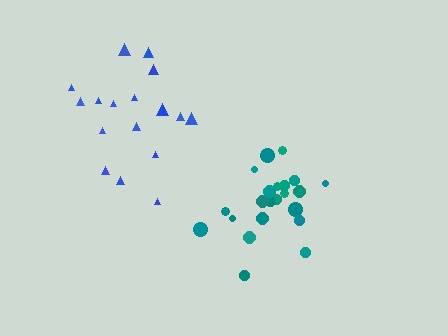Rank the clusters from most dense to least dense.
teal, blue.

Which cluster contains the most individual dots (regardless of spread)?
Teal (23).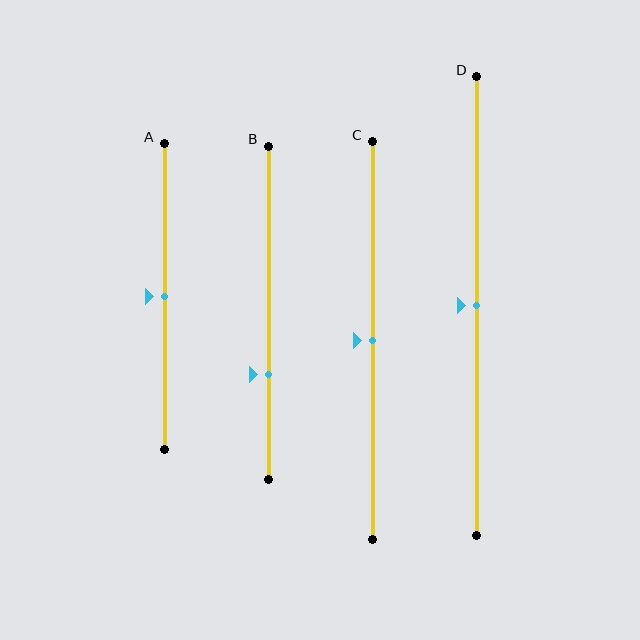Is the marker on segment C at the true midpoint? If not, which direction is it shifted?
Yes, the marker on segment C is at the true midpoint.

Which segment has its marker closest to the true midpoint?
Segment A has its marker closest to the true midpoint.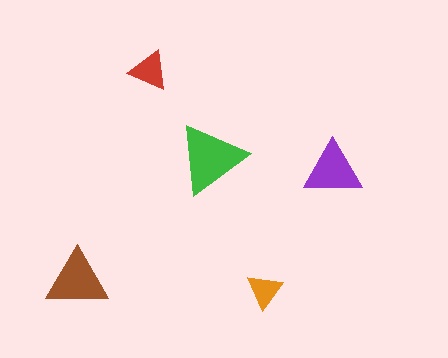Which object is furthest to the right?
The purple triangle is rightmost.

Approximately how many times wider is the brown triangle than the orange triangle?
About 1.5 times wider.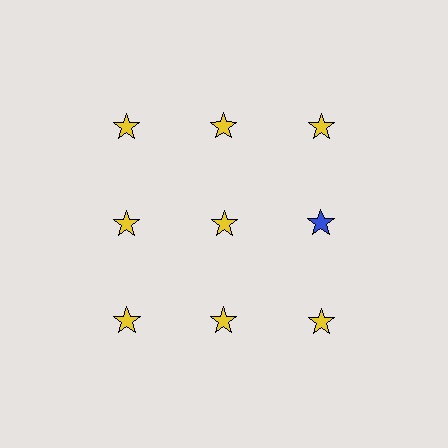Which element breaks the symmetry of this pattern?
The blue star in the second row, center column breaks the symmetry. All other shapes are yellow stars.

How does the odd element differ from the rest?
It has a different color: blue instead of yellow.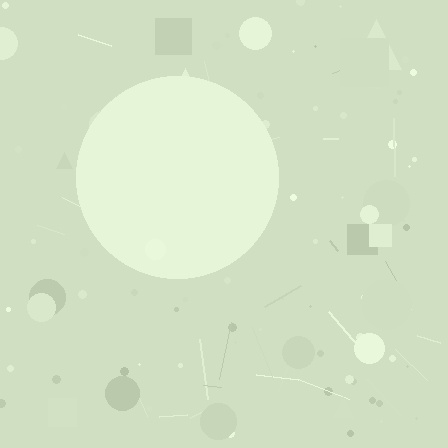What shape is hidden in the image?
A circle is hidden in the image.